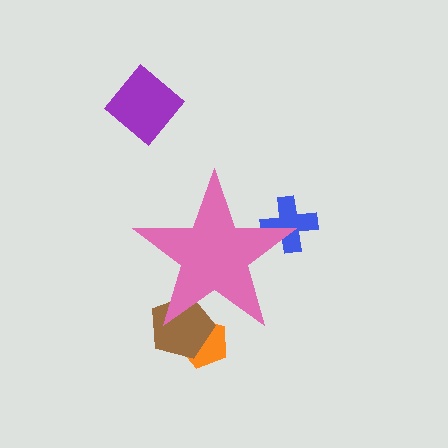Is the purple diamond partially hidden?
No, the purple diamond is fully visible.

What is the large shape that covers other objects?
A pink star.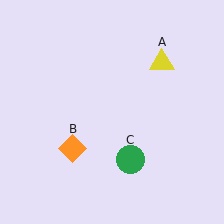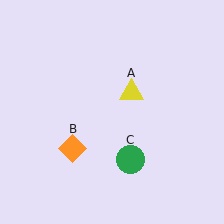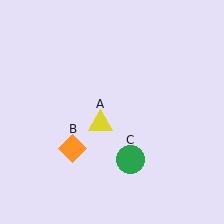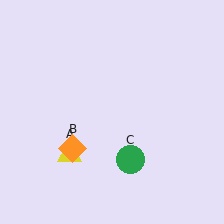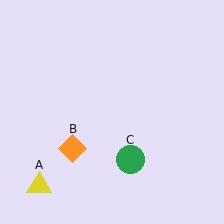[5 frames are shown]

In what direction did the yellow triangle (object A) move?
The yellow triangle (object A) moved down and to the left.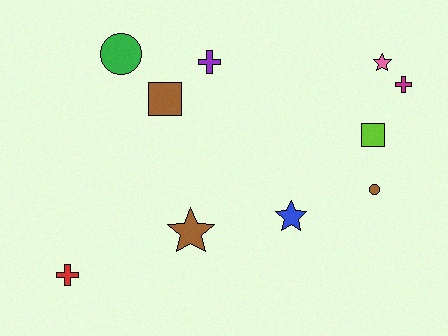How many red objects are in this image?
There is 1 red object.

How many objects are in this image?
There are 10 objects.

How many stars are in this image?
There are 3 stars.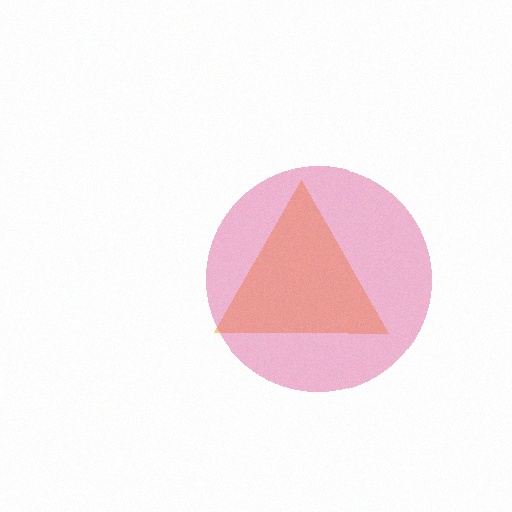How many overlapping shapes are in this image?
There are 2 overlapping shapes in the image.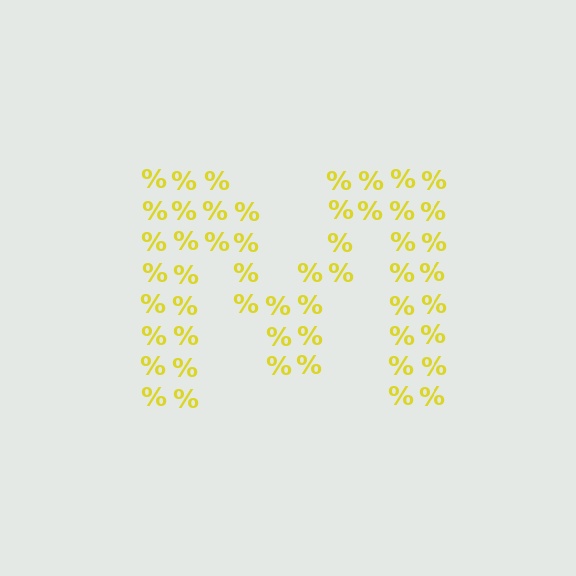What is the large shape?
The large shape is the letter M.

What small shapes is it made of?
It is made of small percent signs.